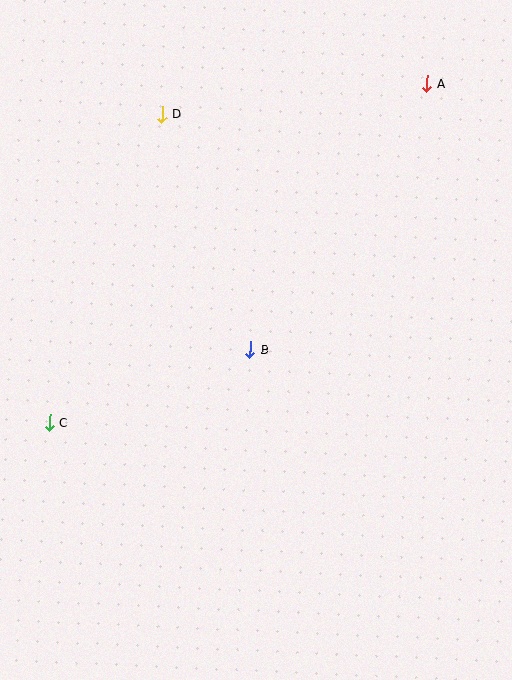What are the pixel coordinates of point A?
Point A is at (427, 83).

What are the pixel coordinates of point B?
Point B is at (250, 349).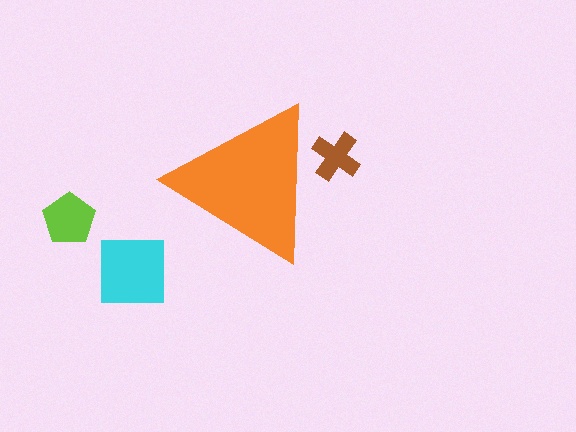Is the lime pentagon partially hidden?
No, the lime pentagon is fully visible.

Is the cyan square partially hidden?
No, the cyan square is fully visible.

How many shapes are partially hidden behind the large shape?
1 shape is partially hidden.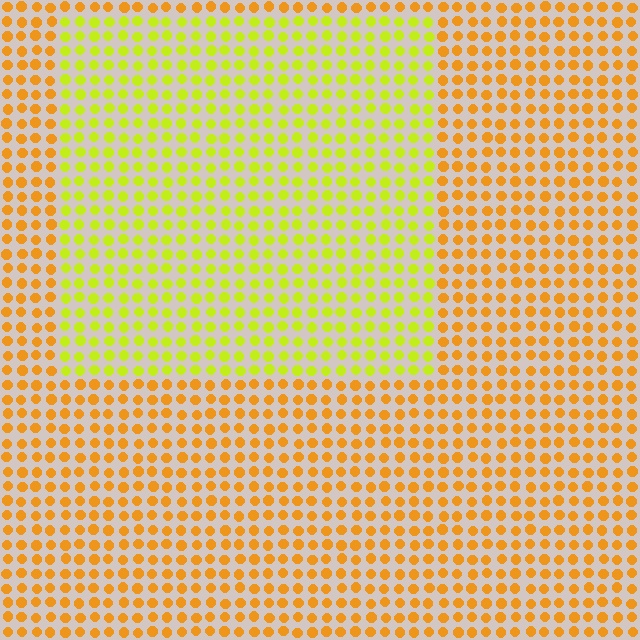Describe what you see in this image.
The image is filled with small orange elements in a uniform arrangement. A rectangle-shaped region is visible where the elements are tinted to a slightly different hue, forming a subtle color boundary.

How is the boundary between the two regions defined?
The boundary is defined purely by a slight shift in hue (about 37 degrees). Spacing, size, and orientation are identical on both sides.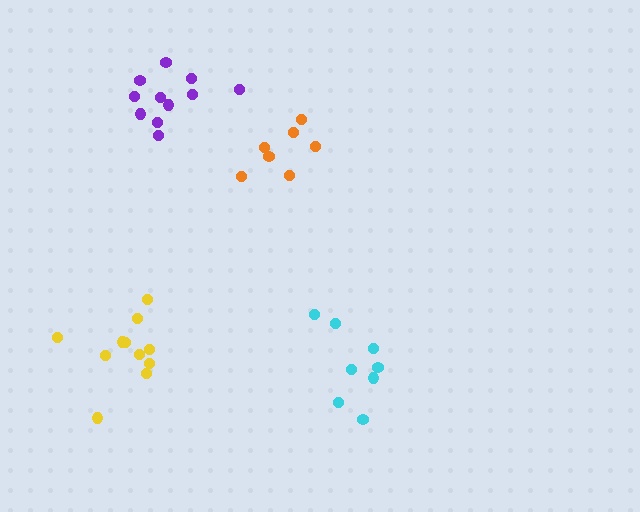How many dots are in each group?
Group 1: 11 dots, Group 2: 11 dots, Group 3: 7 dots, Group 4: 8 dots (37 total).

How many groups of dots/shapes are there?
There are 4 groups.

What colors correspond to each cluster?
The clusters are colored: yellow, purple, orange, cyan.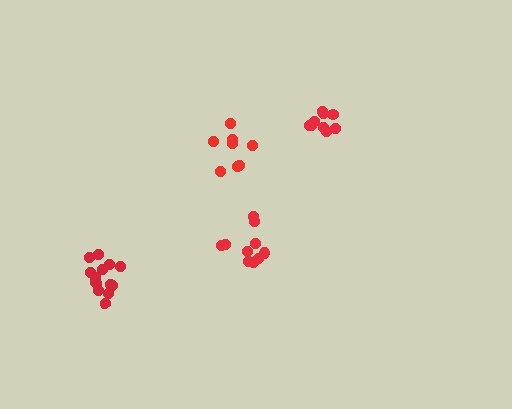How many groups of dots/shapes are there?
There are 4 groups.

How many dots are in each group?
Group 1: 14 dots, Group 2: 8 dots, Group 3: 9 dots, Group 4: 10 dots (41 total).